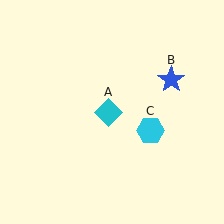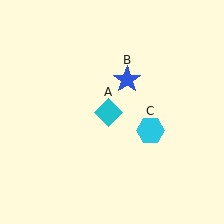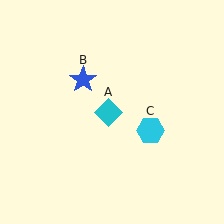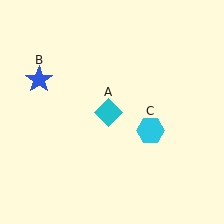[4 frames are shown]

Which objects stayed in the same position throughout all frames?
Cyan diamond (object A) and cyan hexagon (object C) remained stationary.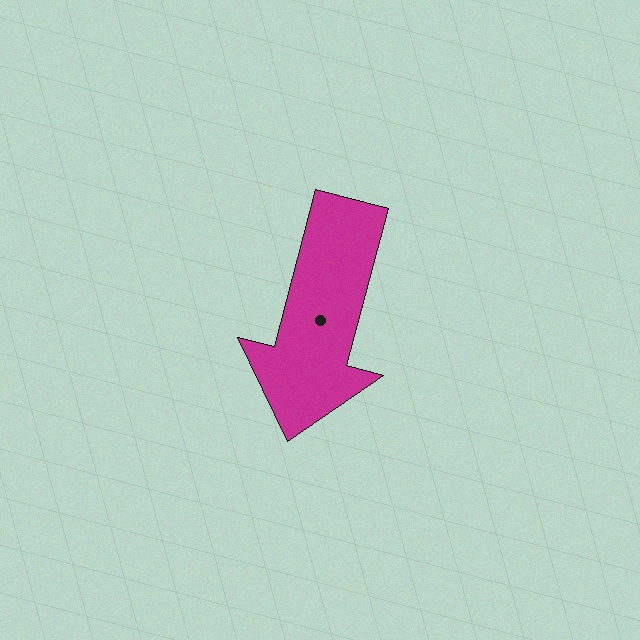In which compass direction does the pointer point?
South.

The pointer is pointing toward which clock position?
Roughly 6 o'clock.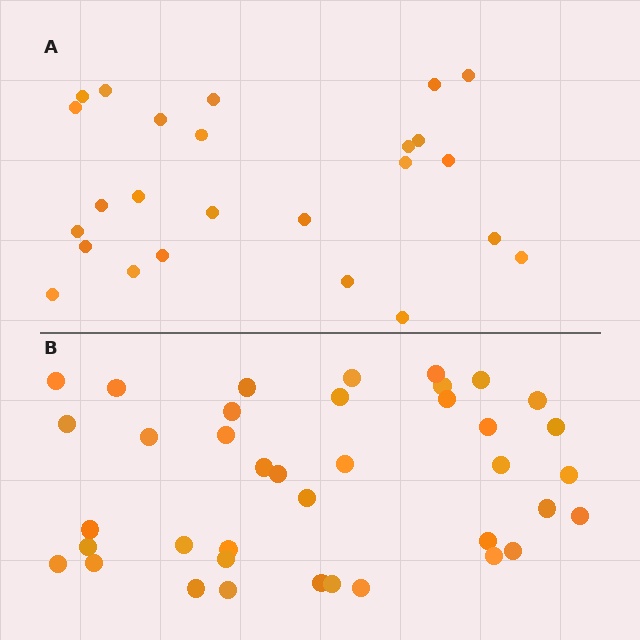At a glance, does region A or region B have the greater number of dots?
Region B (the bottom region) has more dots.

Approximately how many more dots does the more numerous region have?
Region B has approximately 15 more dots than region A.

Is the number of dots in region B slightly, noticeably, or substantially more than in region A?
Region B has substantially more. The ratio is roughly 1.6 to 1.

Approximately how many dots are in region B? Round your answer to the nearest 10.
About 40 dots. (The exact count is 39, which rounds to 40.)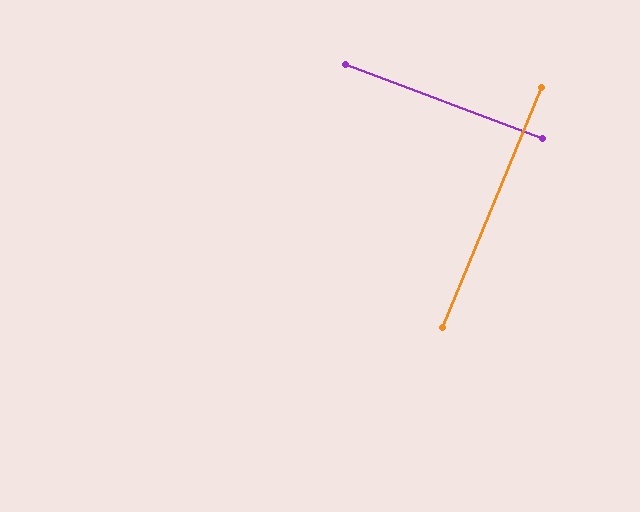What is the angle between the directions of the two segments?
Approximately 88 degrees.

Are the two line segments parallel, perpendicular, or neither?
Perpendicular — they meet at approximately 88°.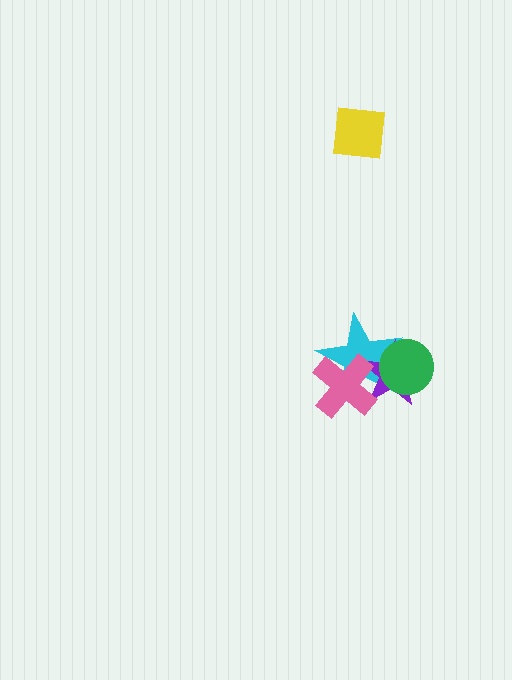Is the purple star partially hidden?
Yes, it is partially covered by another shape.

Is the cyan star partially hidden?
Yes, it is partially covered by another shape.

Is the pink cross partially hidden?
No, no other shape covers it.